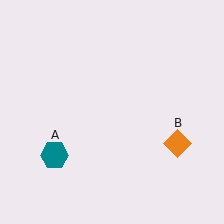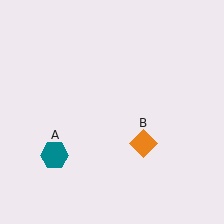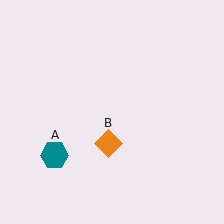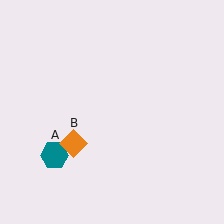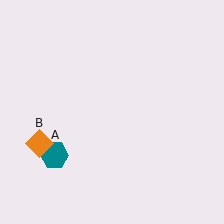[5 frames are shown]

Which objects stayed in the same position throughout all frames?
Teal hexagon (object A) remained stationary.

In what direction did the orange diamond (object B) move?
The orange diamond (object B) moved left.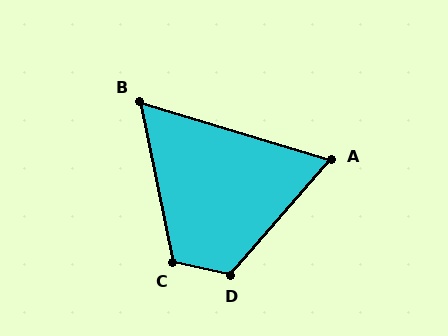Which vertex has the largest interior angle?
D, at approximately 118 degrees.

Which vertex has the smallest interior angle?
B, at approximately 62 degrees.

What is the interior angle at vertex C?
Approximately 114 degrees (obtuse).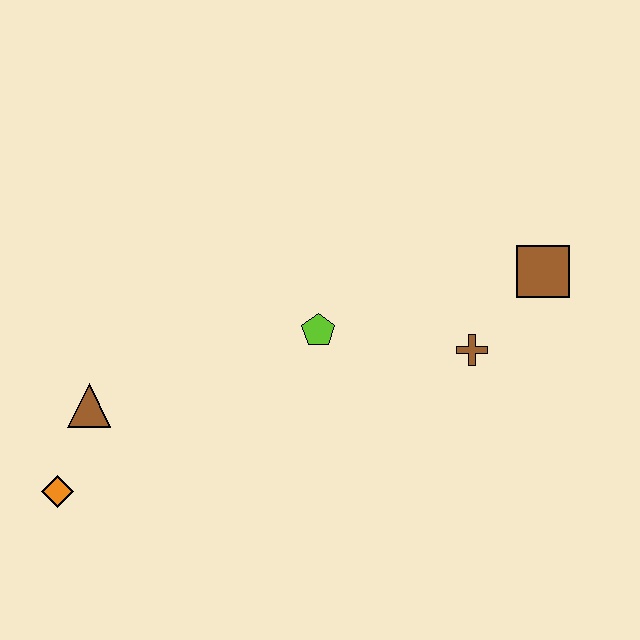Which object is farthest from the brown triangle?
The brown square is farthest from the brown triangle.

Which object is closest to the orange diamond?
The brown triangle is closest to the orange diamond.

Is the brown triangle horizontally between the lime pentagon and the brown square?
No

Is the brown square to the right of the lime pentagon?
Yes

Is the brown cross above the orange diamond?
Yes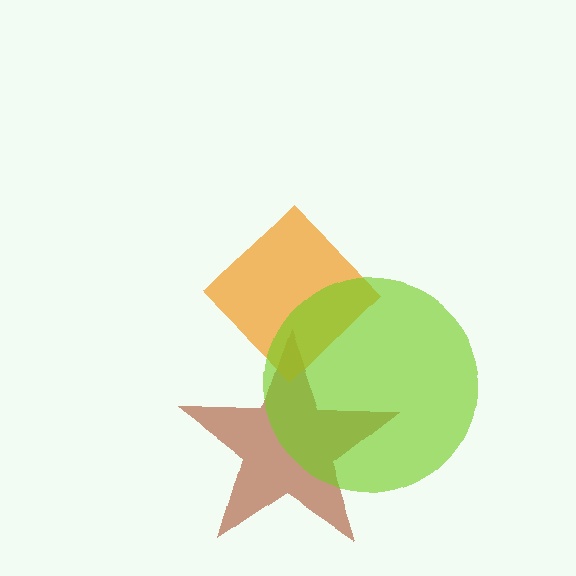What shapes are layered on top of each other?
The layered shapes are: a brown star, an orange diamond, a lime circle.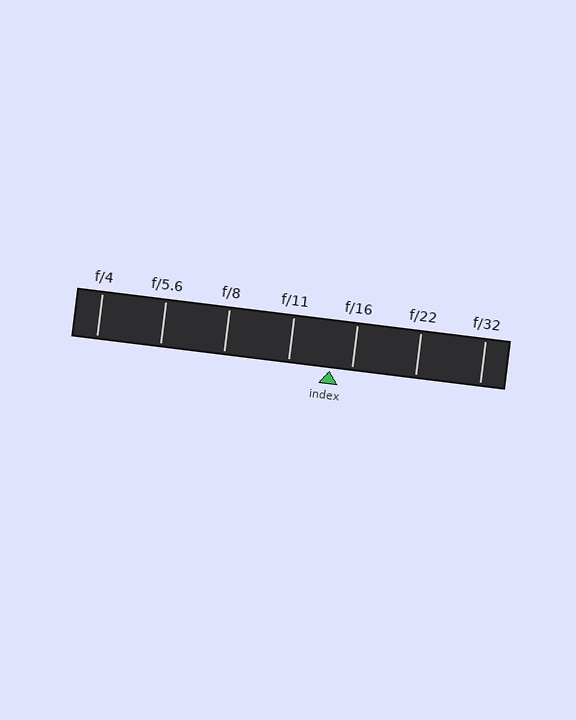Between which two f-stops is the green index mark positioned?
The index mark is between f/11 and f/16.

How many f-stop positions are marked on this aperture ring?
There are 7 f-stop positions marked.